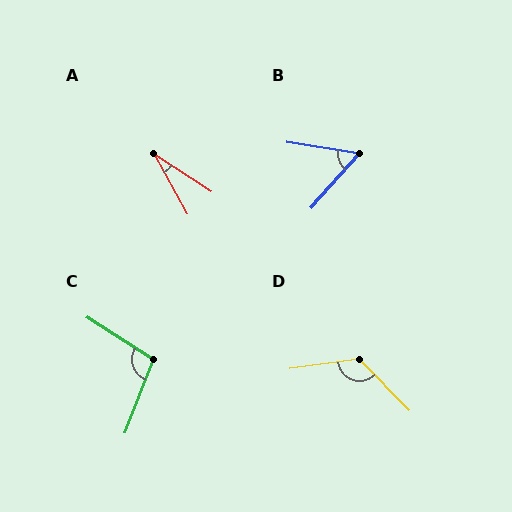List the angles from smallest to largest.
A (28°), B (57°), C (102°), D (127°).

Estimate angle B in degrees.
Approximately 57 degrees.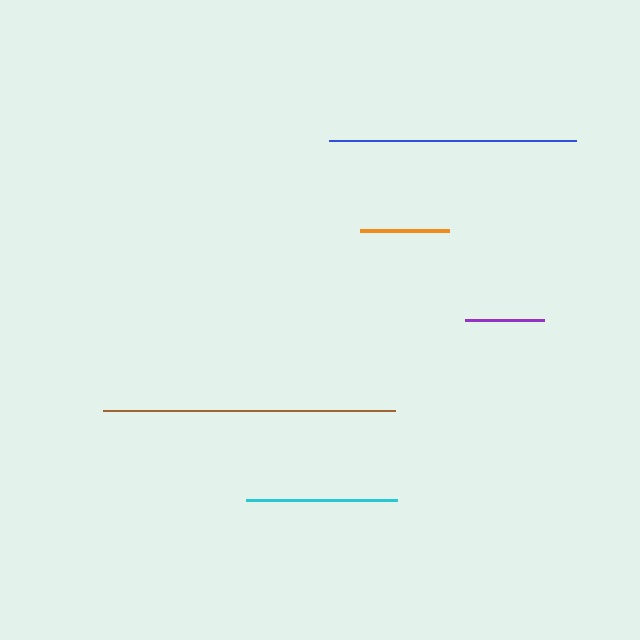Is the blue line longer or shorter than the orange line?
The blue line is longer than the orange line.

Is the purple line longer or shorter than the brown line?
The brown line is longer than the purple line.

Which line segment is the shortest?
The purple line is the shortest at approximately 79 pixels.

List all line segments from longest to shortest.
From longest to shortest: brown, blue, cyan, orange, purple.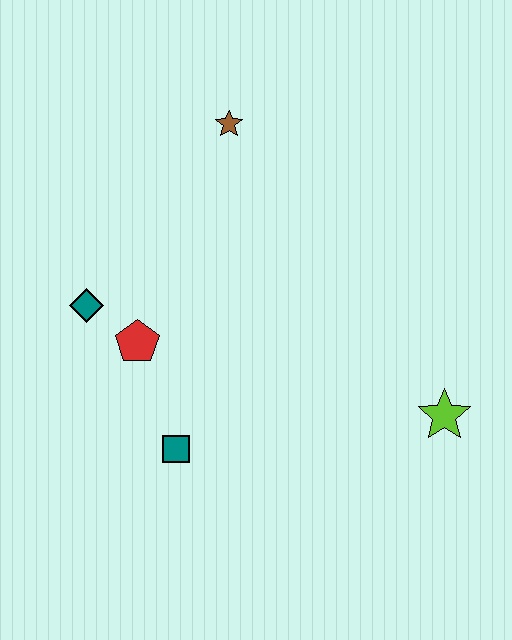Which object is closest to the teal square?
The red pentagon is closest to the teal square.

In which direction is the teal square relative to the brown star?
The teal square is below the brown star.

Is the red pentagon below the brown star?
Yes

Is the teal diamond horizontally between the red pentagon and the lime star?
No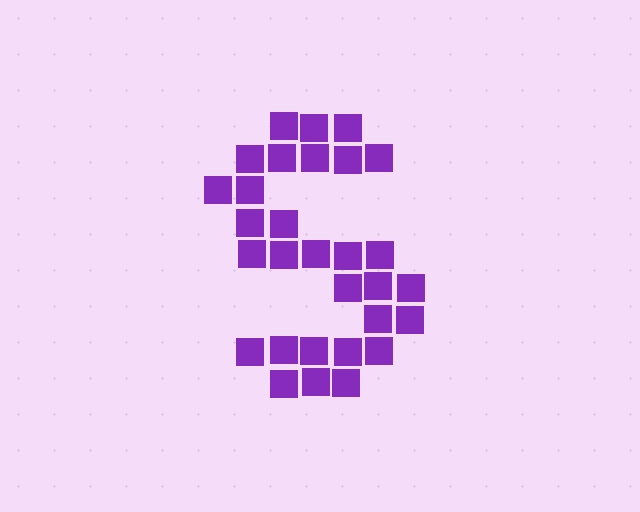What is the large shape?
The large shape is the letter S.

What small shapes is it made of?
It is made of small squares.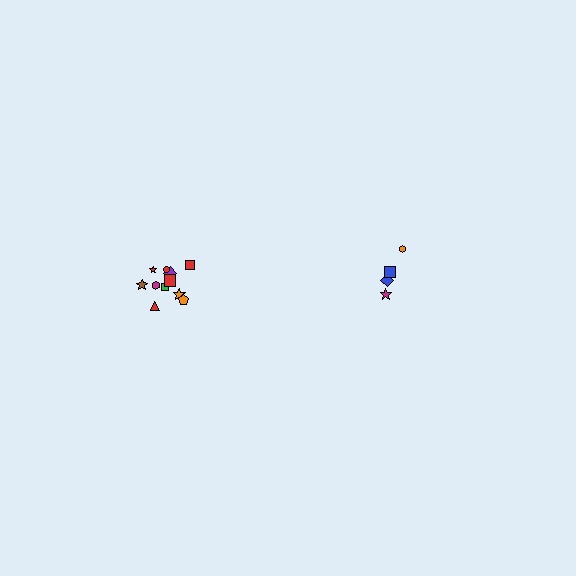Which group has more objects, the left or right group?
The left group.